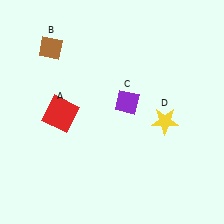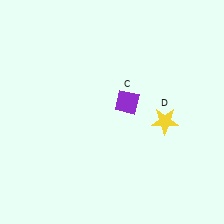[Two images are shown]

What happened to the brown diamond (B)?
The brown diamond (B) was removed in Image 2. It was in the top-left area of Image 1.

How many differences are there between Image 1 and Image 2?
There are 2 differences between the two images.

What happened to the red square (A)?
The red square (A) was removed in Image 2. It was in the bottom-left area of Image 1.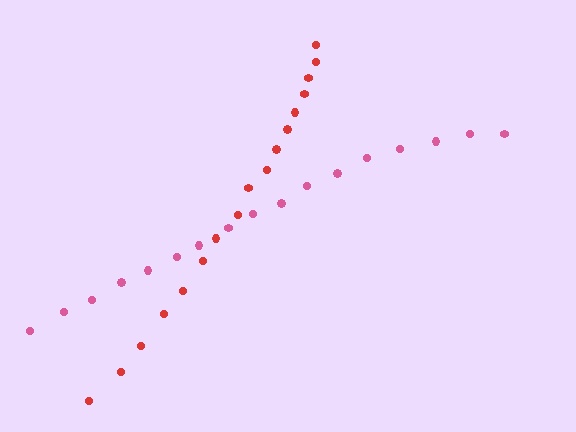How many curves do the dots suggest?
There are 2 distinct paths.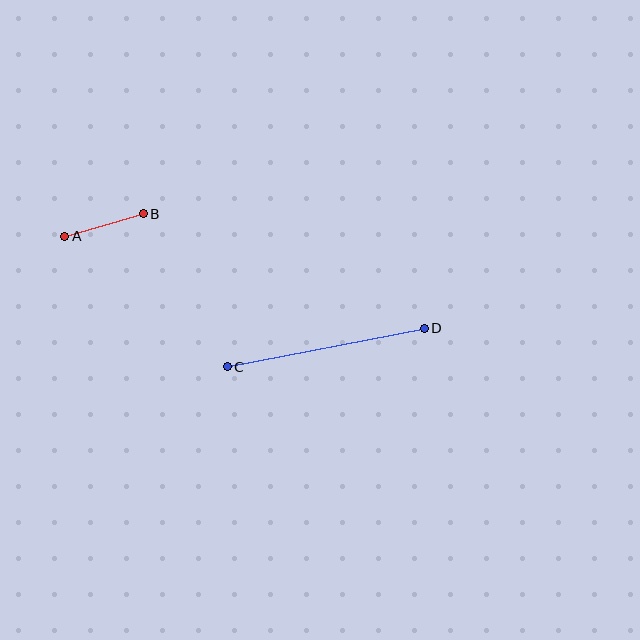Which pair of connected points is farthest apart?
Points C and D are farthest apart.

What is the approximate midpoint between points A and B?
The midpoint is at approximately (104, 225) pixels.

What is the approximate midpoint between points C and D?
The midpoint is at approximately (326, 347) pixels.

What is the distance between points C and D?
The distance is approximately 201 pixels.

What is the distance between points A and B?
The distance is approximately 82 pixels.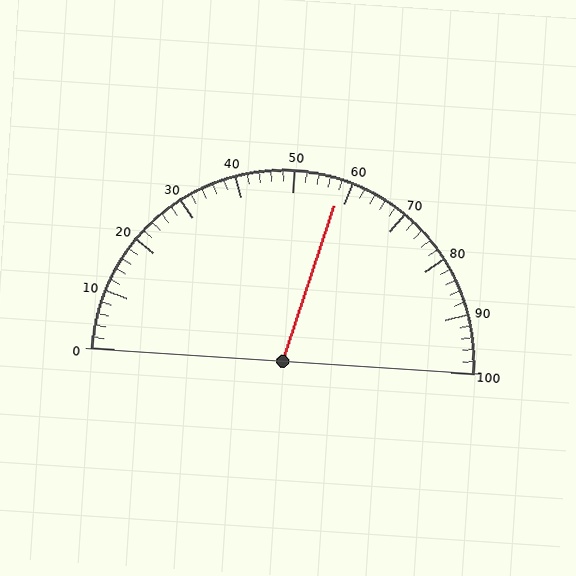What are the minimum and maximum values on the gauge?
The gauge ranges from 0 to 100.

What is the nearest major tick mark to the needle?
The nearest major tick mark is 60.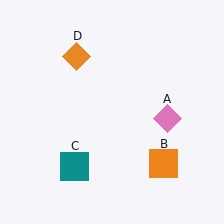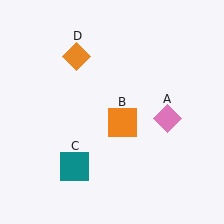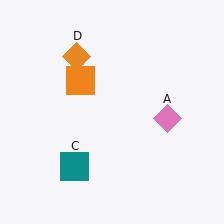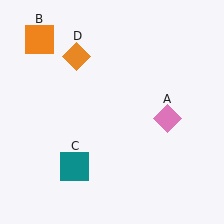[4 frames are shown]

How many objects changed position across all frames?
1 object changed position: orange square (object B).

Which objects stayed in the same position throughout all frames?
Pink diamond (object A) and teal square (object C) and orange diamond (object D) remained stationary.